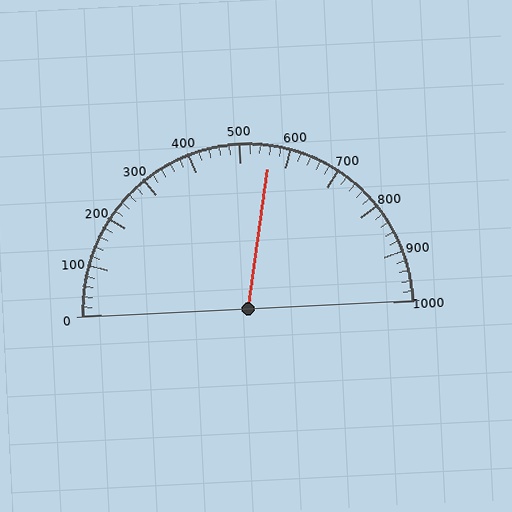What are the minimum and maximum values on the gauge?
The gauge ranges from 0 to 1000.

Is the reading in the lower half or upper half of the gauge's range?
The reading is in the upper half of the range (0 to 1000).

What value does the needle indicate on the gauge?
The needle indicates approximately 560.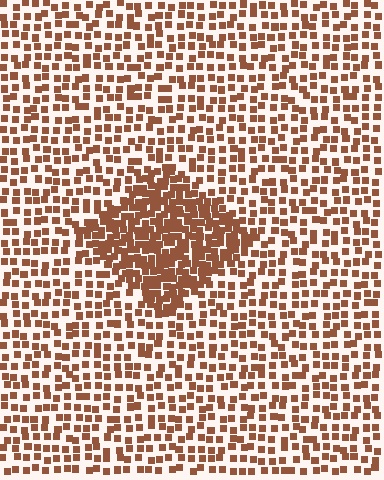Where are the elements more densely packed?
The elements are more densely packed inside the diamond boundary.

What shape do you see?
I see a diamond.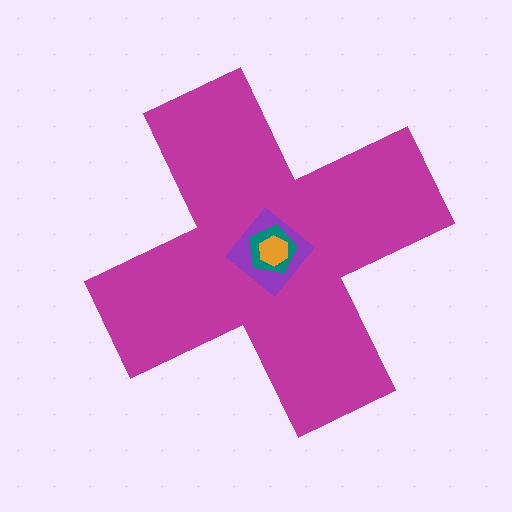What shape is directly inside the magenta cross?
The purple diamond.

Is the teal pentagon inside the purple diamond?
Yes.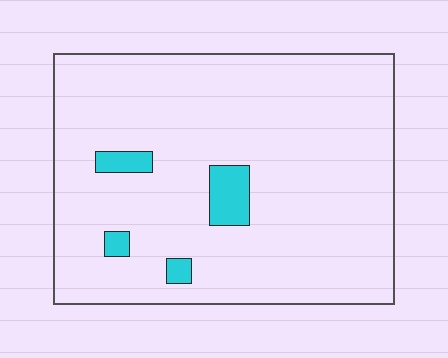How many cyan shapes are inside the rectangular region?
4.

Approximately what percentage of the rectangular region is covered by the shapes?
Approximately 5%.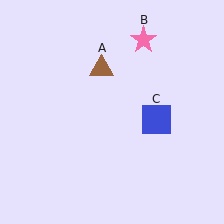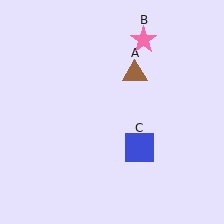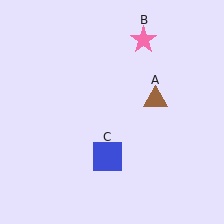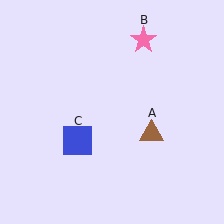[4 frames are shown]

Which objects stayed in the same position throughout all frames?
Pink star (object B) remained stationary.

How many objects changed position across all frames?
2 objects changed position: brown triangle (object A), blue square (object C).